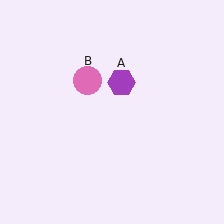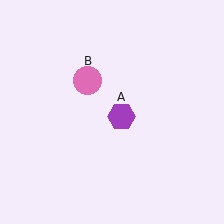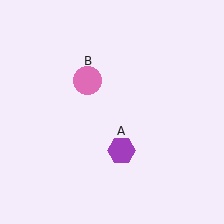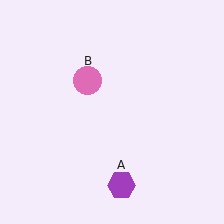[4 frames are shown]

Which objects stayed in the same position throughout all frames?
Pink circle (object B) remained stationary.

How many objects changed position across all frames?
1 object changed position: purple hexagon (object A).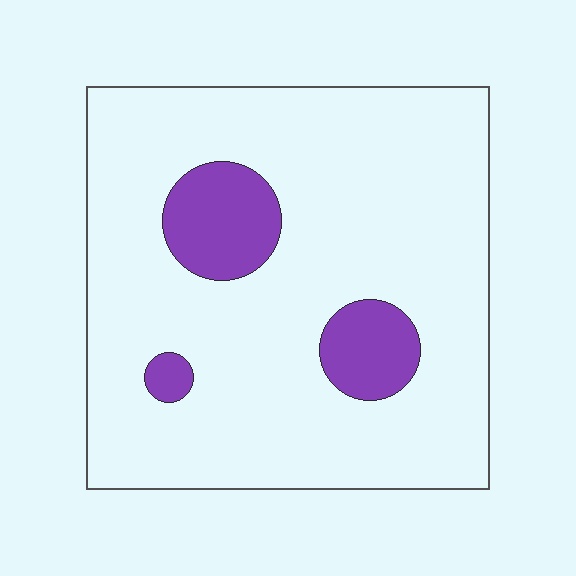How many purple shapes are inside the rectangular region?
3.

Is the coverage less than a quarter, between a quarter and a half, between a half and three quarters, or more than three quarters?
Less than a quarter.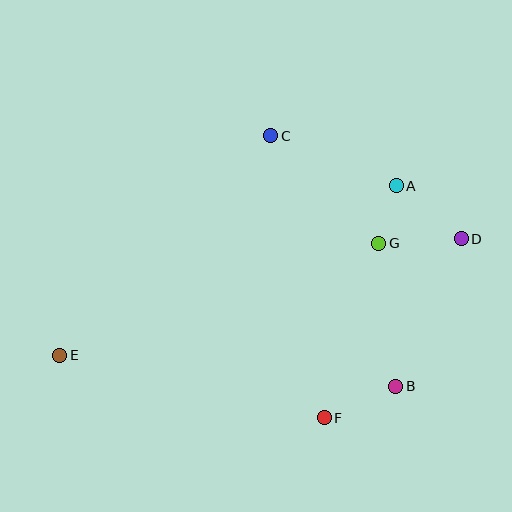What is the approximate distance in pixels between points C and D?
The distance between C and D is approximately 216 pixels.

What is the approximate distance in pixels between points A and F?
The distance between A and F is approximately 243 pixels.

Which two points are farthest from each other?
Points D and E are farthest from each other.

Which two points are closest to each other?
Points A and G are closest to each other.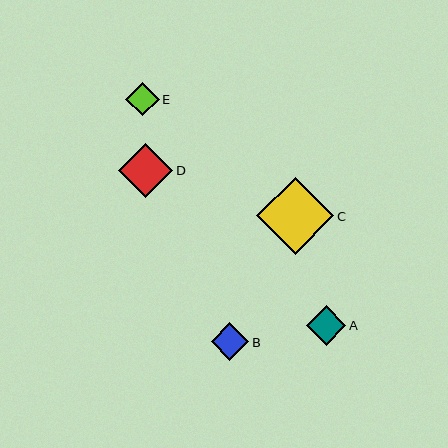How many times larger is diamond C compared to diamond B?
Diamond C is approximately 2.0 times the size of diamond B.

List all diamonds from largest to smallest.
From largest to smallest: C, D, A, B, E.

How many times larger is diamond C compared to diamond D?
Diamond C is approximately 1.4 times the size of diamond D.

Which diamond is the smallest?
Diamond E is the smallest with a size of approximately 33 pixels.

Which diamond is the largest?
Diamond C is the largest with a size of approximately 77 pixels.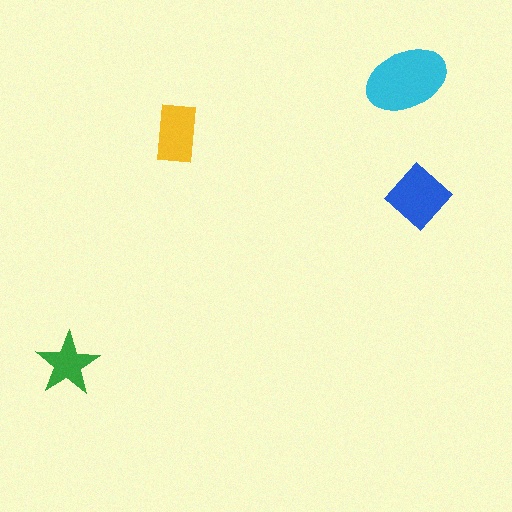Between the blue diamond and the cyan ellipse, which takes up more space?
The cyan ellipse.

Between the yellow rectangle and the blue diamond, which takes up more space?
The blue diamond.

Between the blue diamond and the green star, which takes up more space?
The blue diamond.